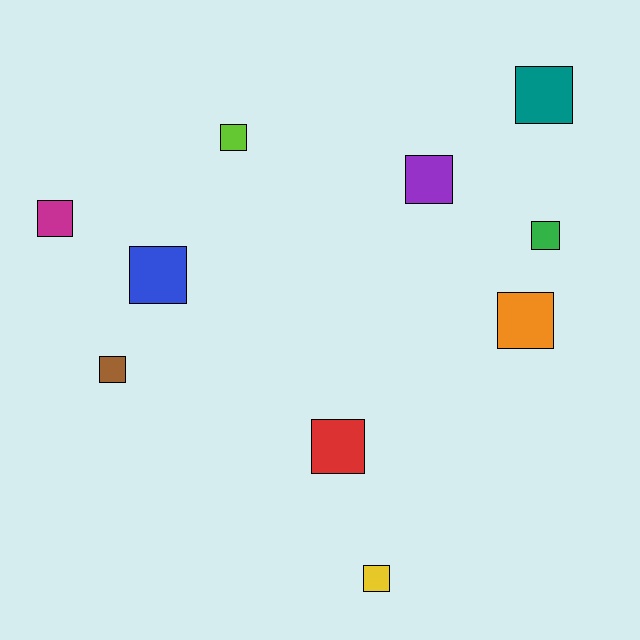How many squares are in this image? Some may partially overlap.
There are 10 squares.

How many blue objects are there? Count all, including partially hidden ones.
There is 1 blue object.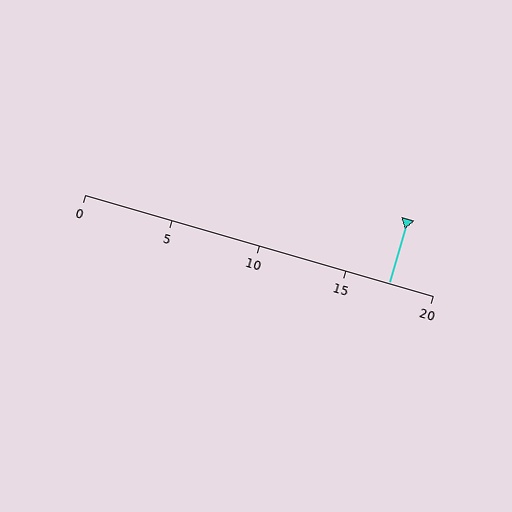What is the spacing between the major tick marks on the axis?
The major ticks are spaced 5 apart.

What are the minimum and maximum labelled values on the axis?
The axis runs from 0 to 20.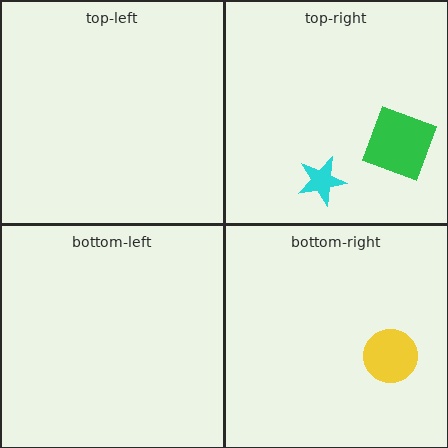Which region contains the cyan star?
The top-right region.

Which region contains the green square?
The top-right region.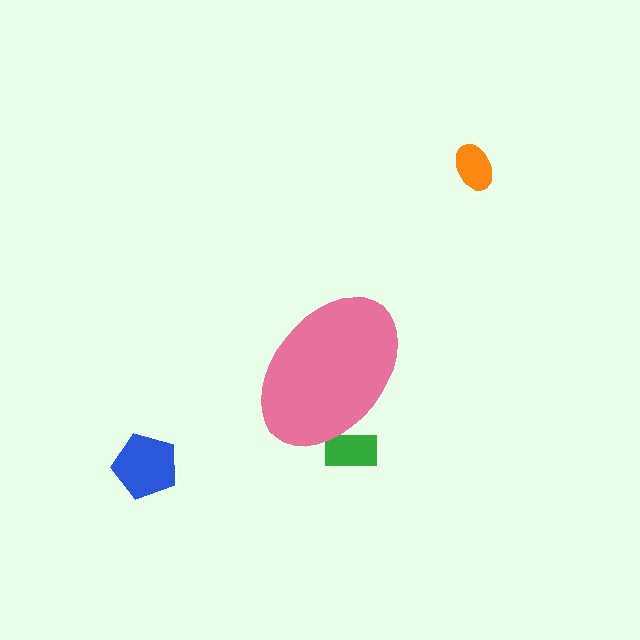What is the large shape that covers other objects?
A pink ellipse.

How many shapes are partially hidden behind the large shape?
1 shape is partially hidden.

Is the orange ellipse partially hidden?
No, the orange ellipse is fully visible.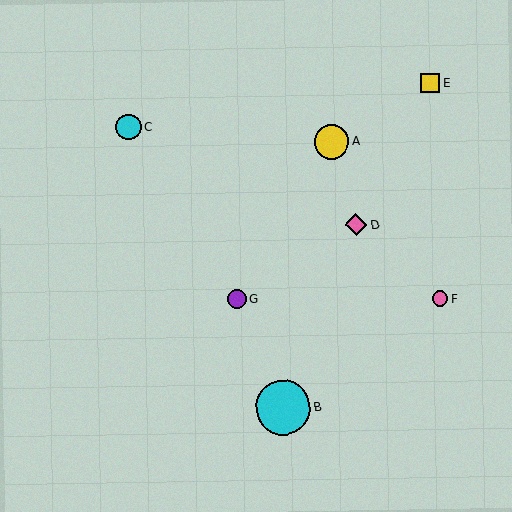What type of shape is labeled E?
Shape E is a yellow square.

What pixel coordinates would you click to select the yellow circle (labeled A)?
Click at (332, 142) to select the yellow circle A.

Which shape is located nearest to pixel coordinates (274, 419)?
The cyan circle (labeled B) at (283, 408) is nearest to that location.